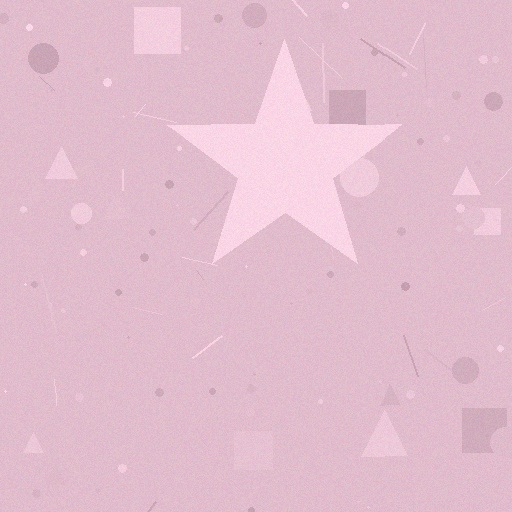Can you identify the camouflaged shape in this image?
The camouflaged shape is a star.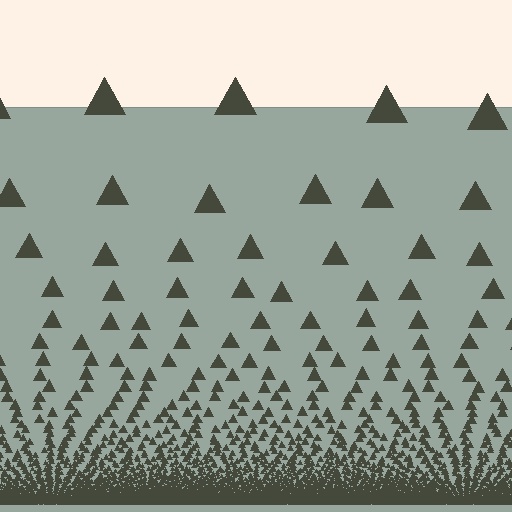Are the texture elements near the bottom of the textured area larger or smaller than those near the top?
Smaller. The gradient is inverted — elements near the bottom are smaller and denser.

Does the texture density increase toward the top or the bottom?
Density increases toward the bottom.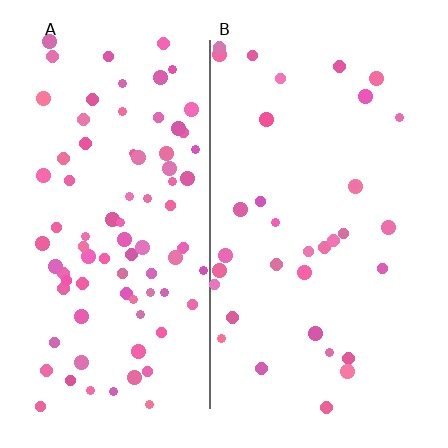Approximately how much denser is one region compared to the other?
Approximately 2.5× — region A over region B.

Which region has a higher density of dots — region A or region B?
A (the left).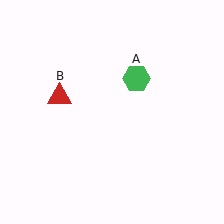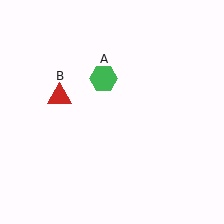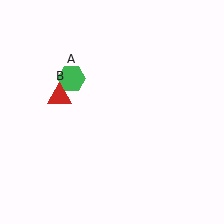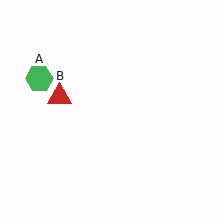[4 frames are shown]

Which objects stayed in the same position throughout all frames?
Red triangle (object B) remained stationary.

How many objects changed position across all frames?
1 object changed position: green hexagon (object A).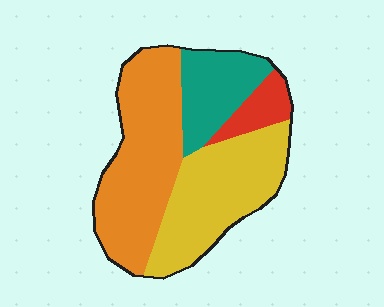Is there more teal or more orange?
Orange.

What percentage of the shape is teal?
Teal covers 18% of the shape.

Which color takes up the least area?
Red, at roughly 10%.